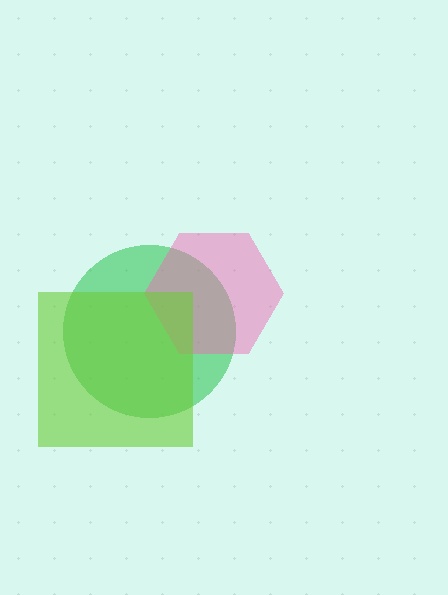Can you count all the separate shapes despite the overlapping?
Yes, there are 3 separate shapes.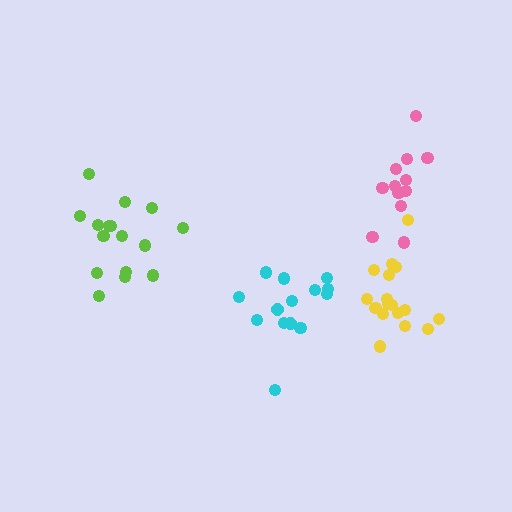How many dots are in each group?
Group 1: 14 dots, Group 2: 16 dots, Group 3: 12 dots, Group 4: 17 dots (59 total).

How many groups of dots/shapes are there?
There are 4 groups.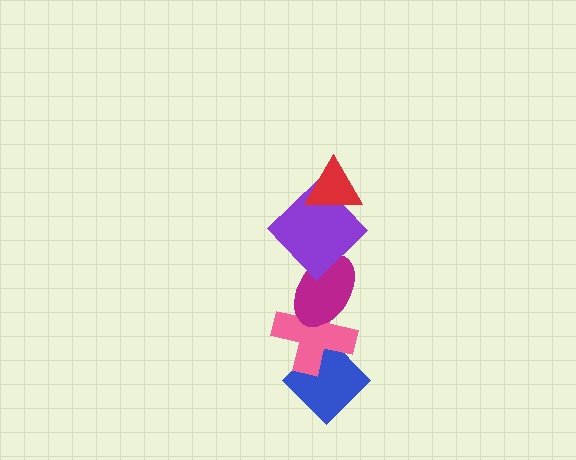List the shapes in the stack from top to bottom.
From top to bottom: the red triangle, the purple diamond, the magenta ellipse, the pink cross, the blue diamond.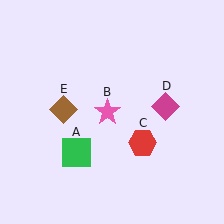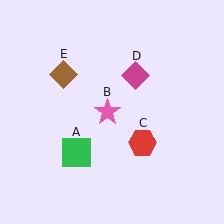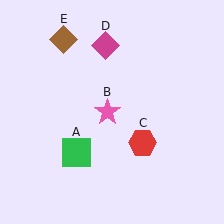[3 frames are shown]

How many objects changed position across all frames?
2 objects changed position: magenta diamond (object D), brown diamond (object E).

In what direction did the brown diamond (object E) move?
The brown diamond (object E) moved up.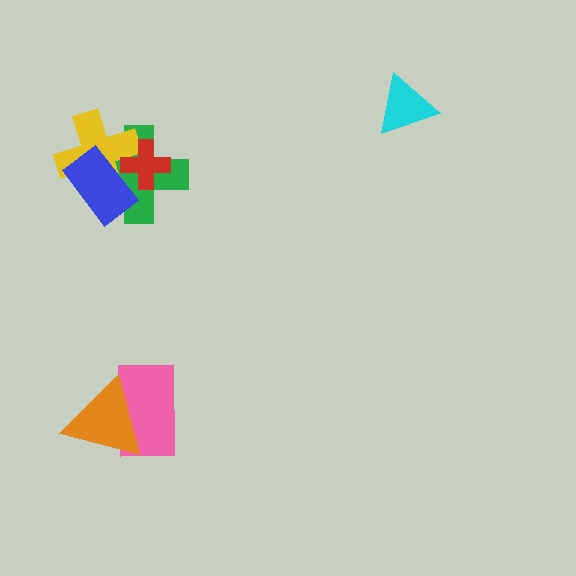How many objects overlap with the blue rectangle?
3 objects overlap with the blue rectangle.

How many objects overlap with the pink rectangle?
1 object overlaps with the pink rectangle.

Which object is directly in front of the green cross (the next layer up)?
The yellow cross is directly in front of the green cross.